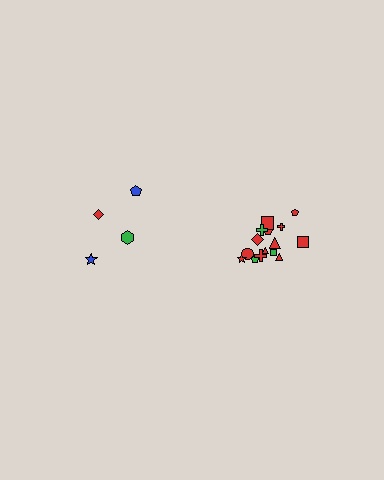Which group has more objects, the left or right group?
The right group.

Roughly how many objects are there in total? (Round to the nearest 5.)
Roughly 20 objects in total.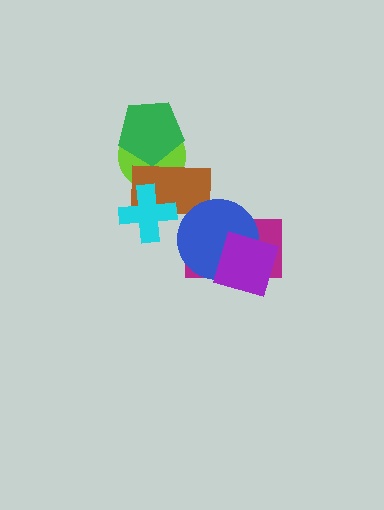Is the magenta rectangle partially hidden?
Yes, it is partially covered by another shape.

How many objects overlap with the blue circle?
3 objects overlap with the blue circle.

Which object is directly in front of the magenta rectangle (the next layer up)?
The blue circle is directly in front of the magenta rectangle.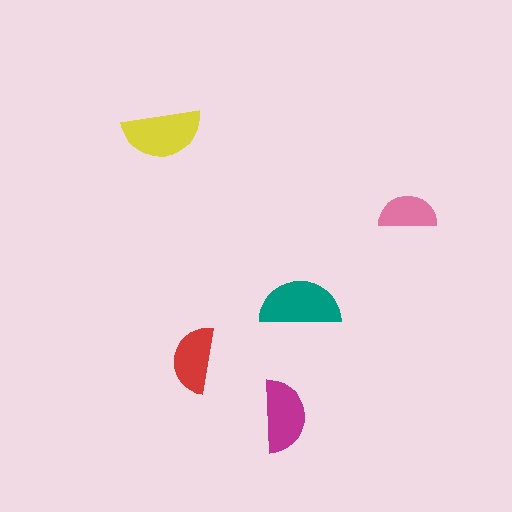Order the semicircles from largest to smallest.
the teal one, the yellow one, the magenta one, the red one, the pink one.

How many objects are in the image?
There are 5 objects in the image.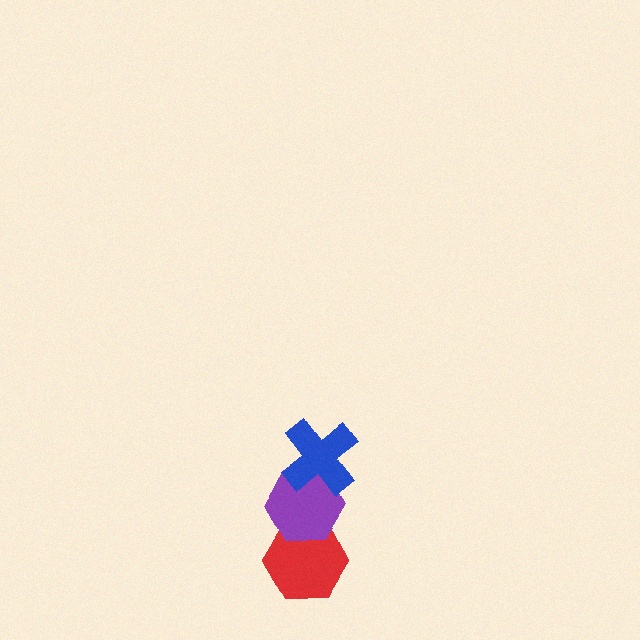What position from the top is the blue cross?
The blue cross is 1st from the top.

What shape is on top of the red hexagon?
The purple hexagon is on top of the red hexagon.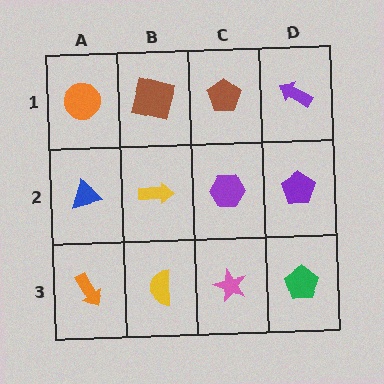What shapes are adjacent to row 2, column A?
An orange circle (row 1, column A), an orange arrow (row 3, column A), a yellow arrow (row 2, column B).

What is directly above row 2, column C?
A brown pentagon.